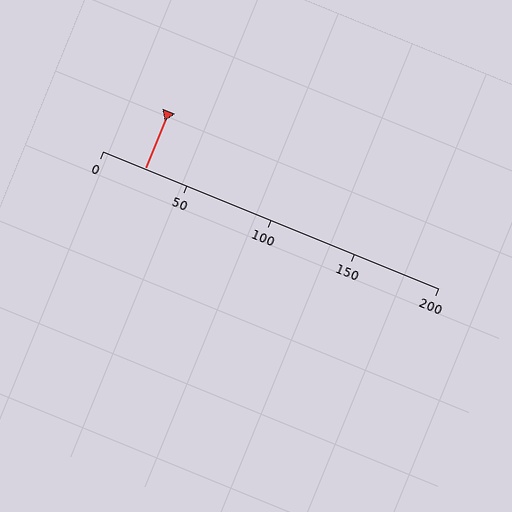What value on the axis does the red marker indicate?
The marker indicates approximately 25.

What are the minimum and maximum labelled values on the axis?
The axis runs from 0 to 200.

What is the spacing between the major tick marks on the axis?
The major ticks are spaced 50 apart.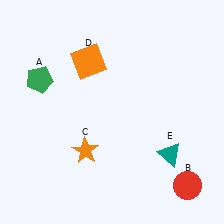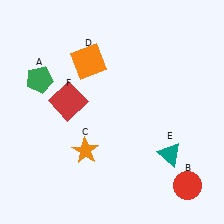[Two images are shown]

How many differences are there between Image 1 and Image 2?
There is 1 difference between the two images.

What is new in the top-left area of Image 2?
A red square (F) was added in the top-left area of Image 2.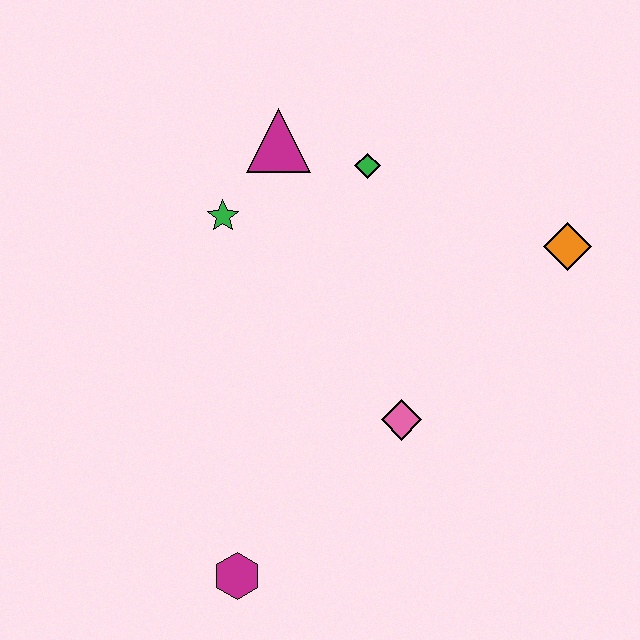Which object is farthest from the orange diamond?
The magenta hexagon is farthest from the orange diamond.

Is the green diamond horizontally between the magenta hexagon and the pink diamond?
Yes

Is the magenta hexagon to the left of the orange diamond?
Yes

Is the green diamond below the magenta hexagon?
No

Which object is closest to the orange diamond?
The green diamond is closest to the orange diamond.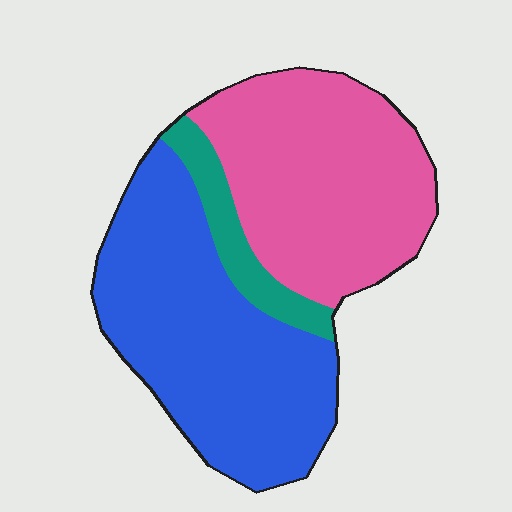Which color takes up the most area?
Blue, at roughly 50%.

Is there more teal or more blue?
Blue.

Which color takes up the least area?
Teal, at roughly 10%.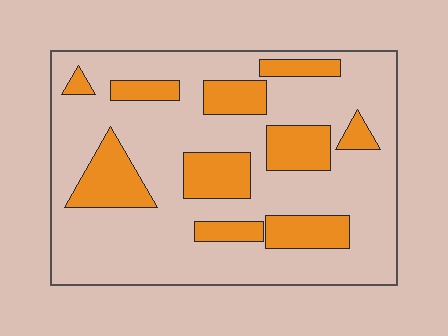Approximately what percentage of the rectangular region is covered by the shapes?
Approximately 25%.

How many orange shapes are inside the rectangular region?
10.